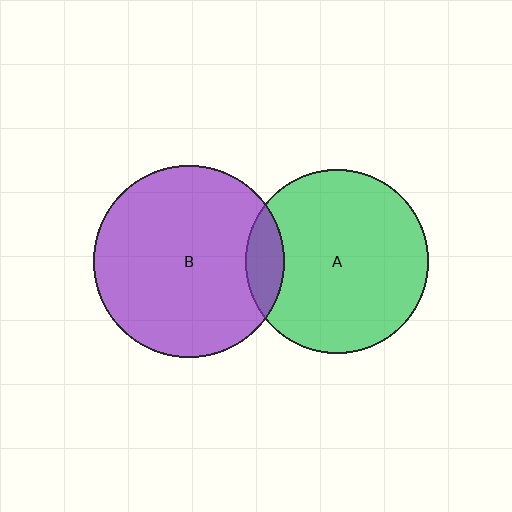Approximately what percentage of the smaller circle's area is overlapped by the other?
Approximately 10%.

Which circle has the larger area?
Circle B (purple).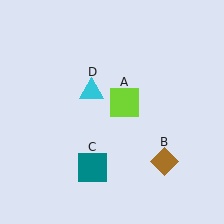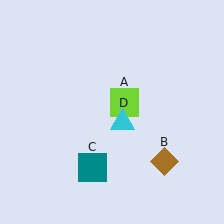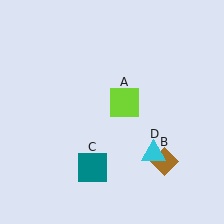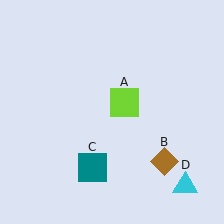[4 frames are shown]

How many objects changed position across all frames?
1 object changed position: cyan triangle (object D).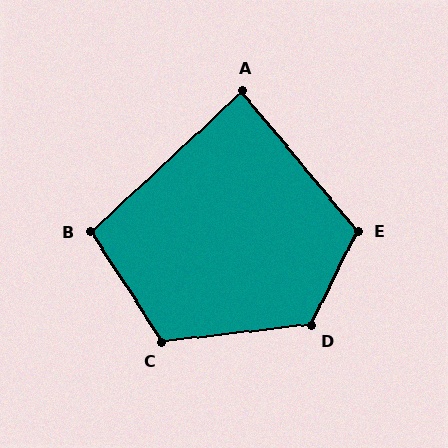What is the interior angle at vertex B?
Approximately 100 degrees (obtuse).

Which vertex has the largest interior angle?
D, at approximately 123 degrees.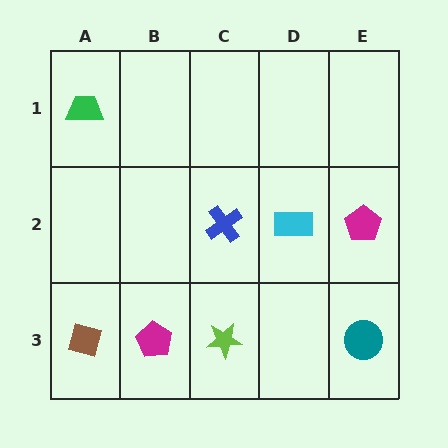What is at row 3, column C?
A lime star.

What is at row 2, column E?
A magenta pentagon.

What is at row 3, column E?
A teal circle.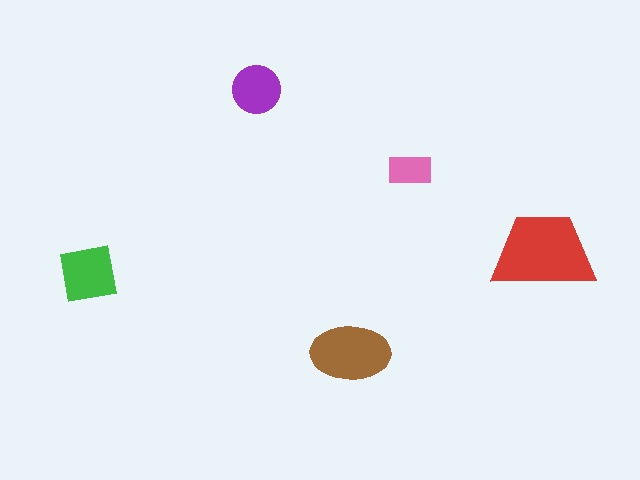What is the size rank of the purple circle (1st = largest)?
4th.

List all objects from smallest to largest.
The pink rectangle, the purple circle, the green square, the brown ellipse, the red trapezoid.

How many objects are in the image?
There are 5 objects in the image.